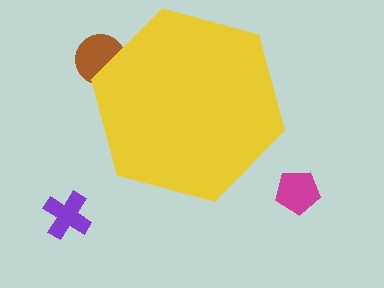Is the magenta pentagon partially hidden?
No, the magenta pentagon is fully visible.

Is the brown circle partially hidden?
Yes, the brown circle is partially hidden behind the yellow hexagon.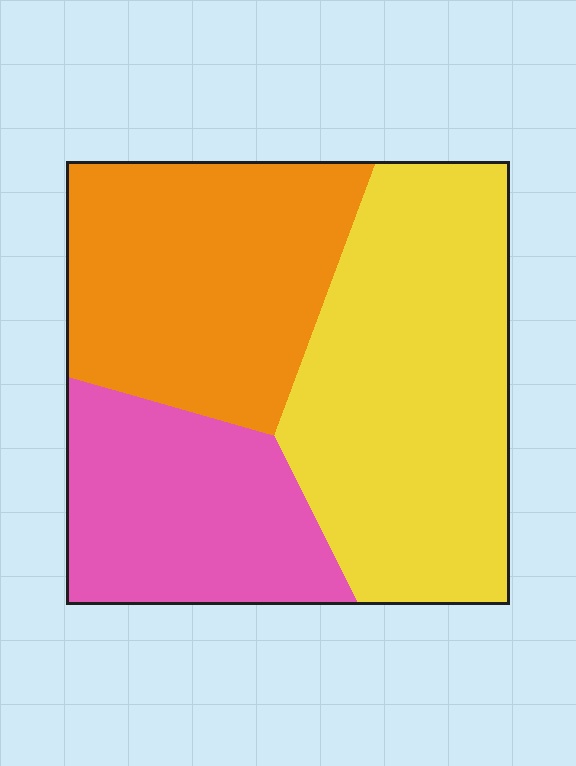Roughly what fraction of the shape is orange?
Orange takes up about one third (1/3) of the shape.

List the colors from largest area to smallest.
From largest to smallest: yellow, orange, pink.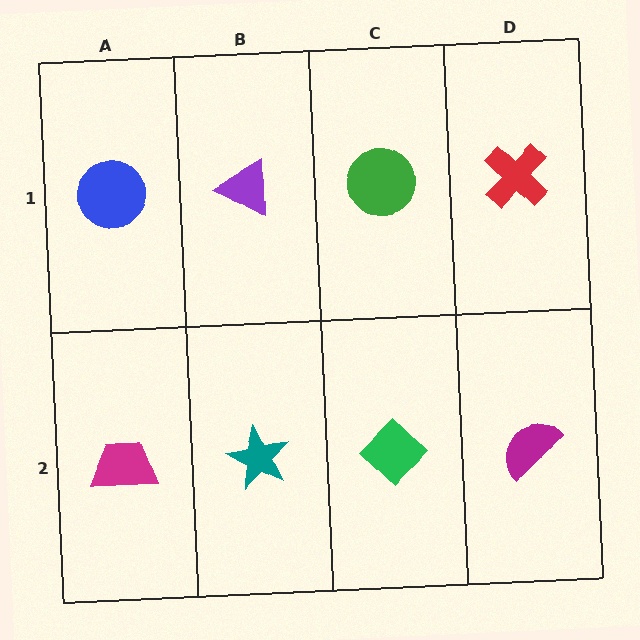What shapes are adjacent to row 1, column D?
A magenta semicircle (row 2, column D), a green circle (row 1, column C).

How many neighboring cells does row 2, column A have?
2.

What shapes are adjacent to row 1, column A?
A magenta trapezoid (row 2, column A), a purple triangle (row 1, column B).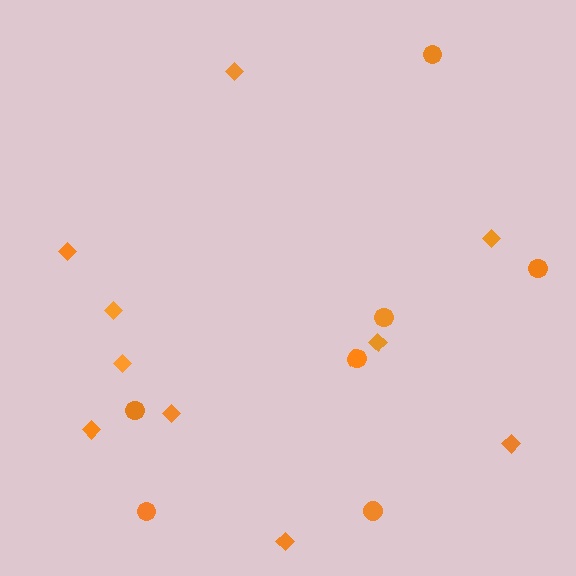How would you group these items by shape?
There are 2 groups: one group of diamonds (10) and one group of circles (7).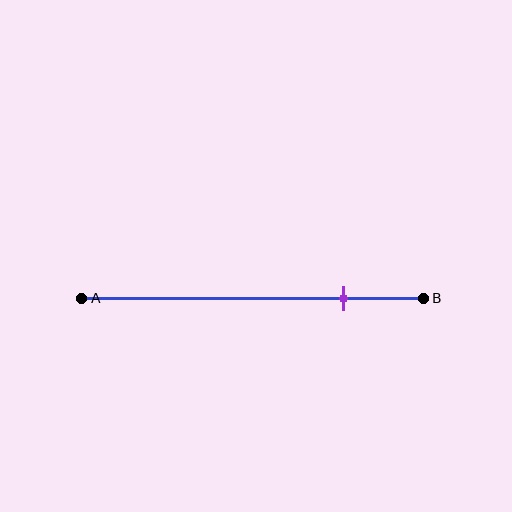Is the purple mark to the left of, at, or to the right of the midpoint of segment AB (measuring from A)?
The purple mark is to the right of the midpoint of segment AB.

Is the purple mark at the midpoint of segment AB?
No, the mark is at about 75% from A, not at the 50% midpoint.